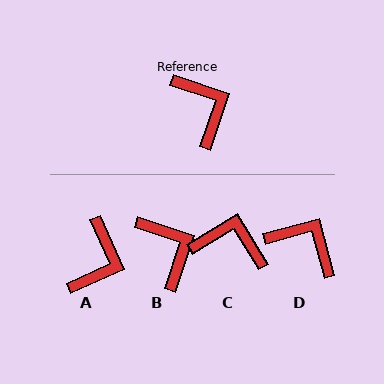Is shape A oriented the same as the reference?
No, it is off by about 47 degrees.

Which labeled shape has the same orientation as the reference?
B.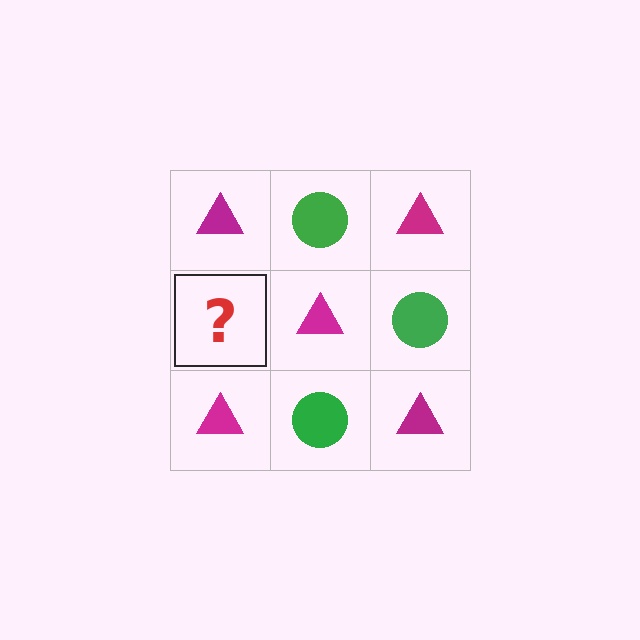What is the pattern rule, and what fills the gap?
The rule is that it alternates magenta triangle and green circle in a checkerboard pattern. The gap should be filled with a green circle.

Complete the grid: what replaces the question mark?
The question mark should be replaced with a green circle.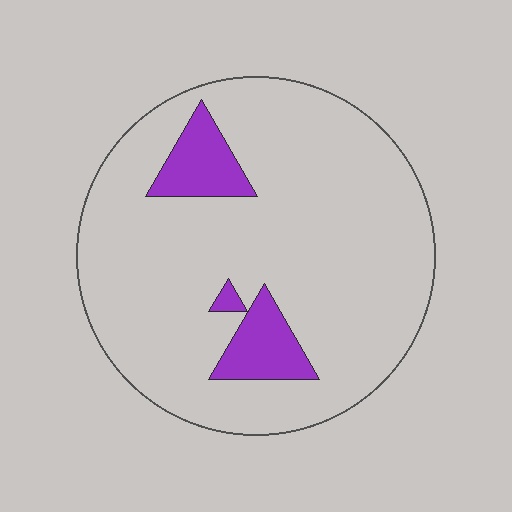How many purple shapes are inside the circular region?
3.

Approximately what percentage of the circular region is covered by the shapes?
Approximately 10%.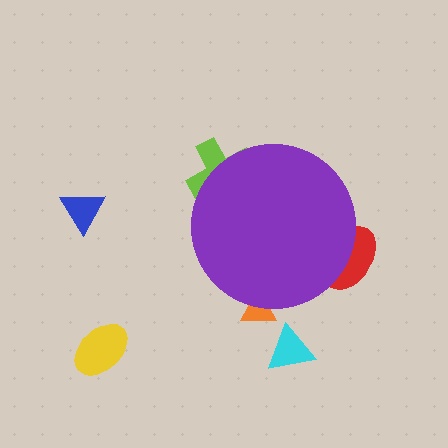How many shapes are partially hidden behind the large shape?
3 shapes are partially hidden.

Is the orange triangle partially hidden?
Yes, the orange triangle is partially hidden behind the purple circle.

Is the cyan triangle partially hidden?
No, the cyan triangle is fully visible.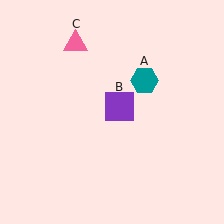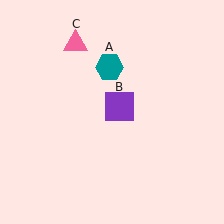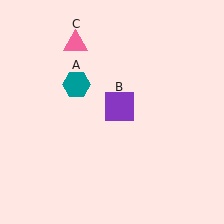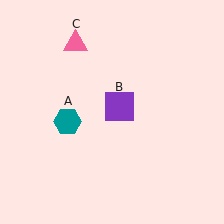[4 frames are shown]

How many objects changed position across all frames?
1 object changed position: teal hexagon (object A).